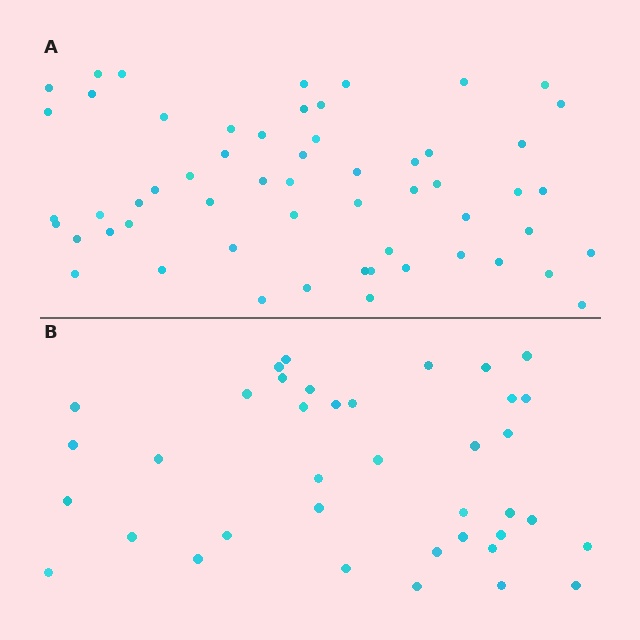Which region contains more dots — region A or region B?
Region A (the top region) has more dots.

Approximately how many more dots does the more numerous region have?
Region A has approximately 20 more dots than region B.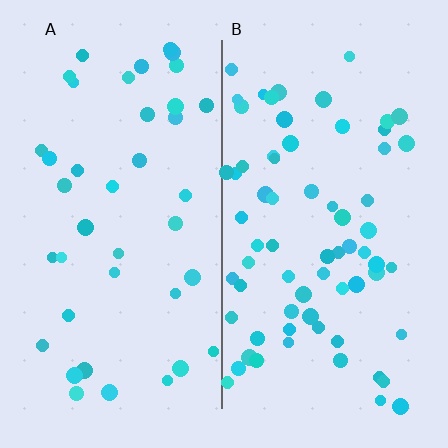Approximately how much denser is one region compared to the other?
Approximately 1.7× — region B over region A.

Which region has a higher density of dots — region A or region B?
B (the right).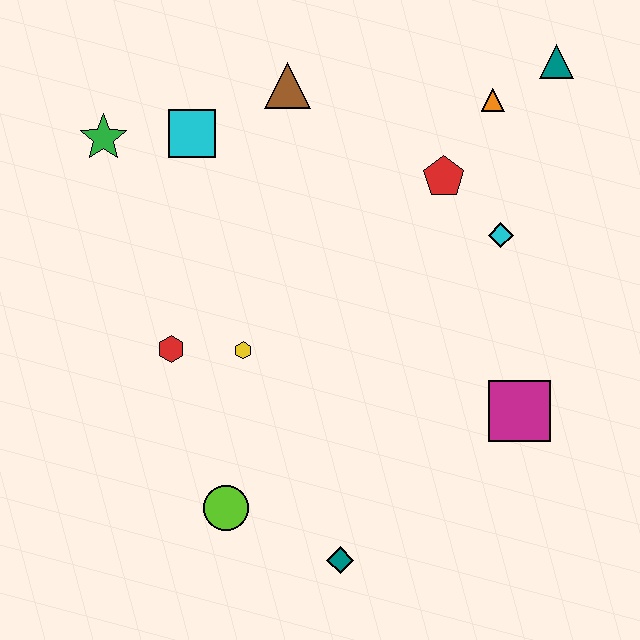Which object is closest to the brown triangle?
The cyan square is closest to the brown triangle.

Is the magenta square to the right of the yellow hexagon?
Yes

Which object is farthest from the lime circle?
The teal triangle is farthest from the lime circle.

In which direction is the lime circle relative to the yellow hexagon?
The lime circle is below the yellow hexagon.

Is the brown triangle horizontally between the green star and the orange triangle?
Yes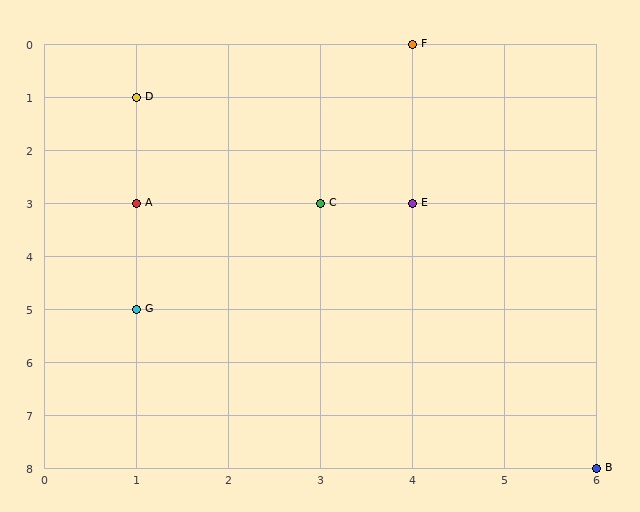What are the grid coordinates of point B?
Point B is at grid coordinates (6, 8).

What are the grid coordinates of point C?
Point C is at grid coordinates (3, 3).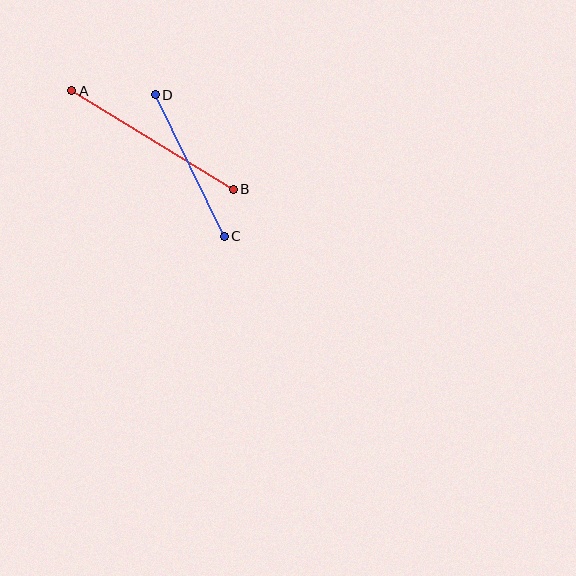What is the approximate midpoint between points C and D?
The midpoint is at approximately (190, 165) pixels.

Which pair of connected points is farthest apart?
Points A and B are farthest apart.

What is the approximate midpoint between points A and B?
The midpoint is at approximately (153, 140) pixels.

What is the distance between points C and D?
The distance is approximately 158 pixels.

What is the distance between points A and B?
The distance is approximately 190 pixels.